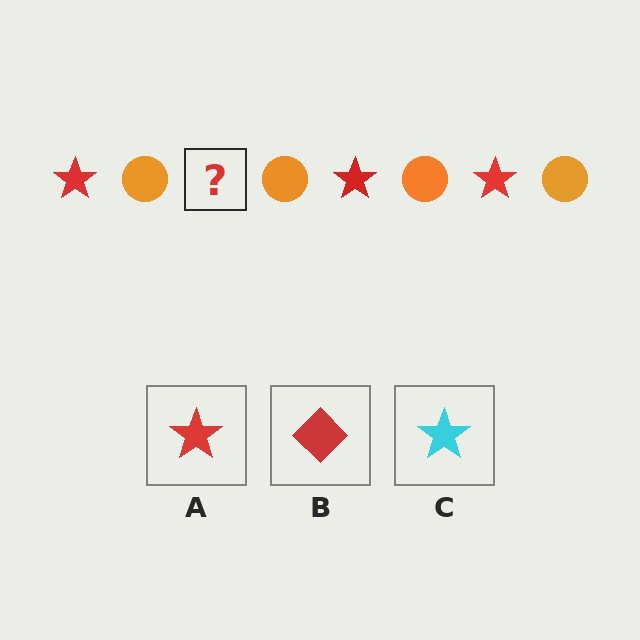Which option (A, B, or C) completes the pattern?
A.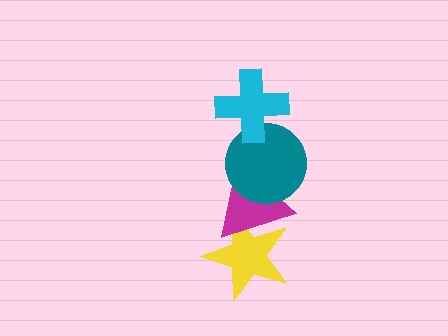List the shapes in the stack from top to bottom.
From top to bottom: the cyan cross, the teal circle, the magenta triangle, the yellow star.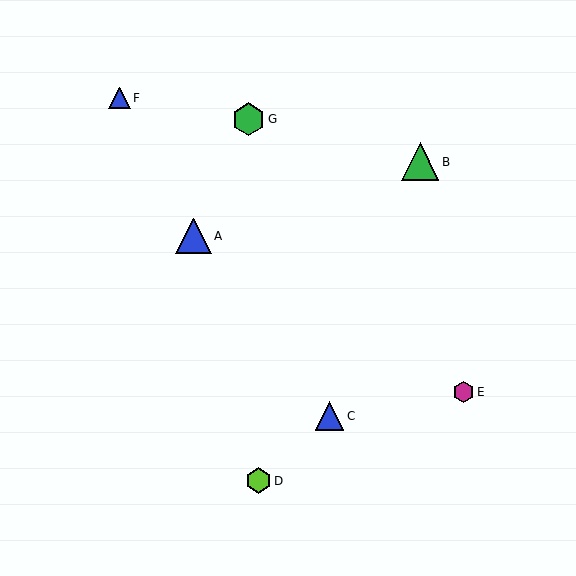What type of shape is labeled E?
Shape E is a magenta hexagon.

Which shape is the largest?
The green triangle (labeled B) is the largest.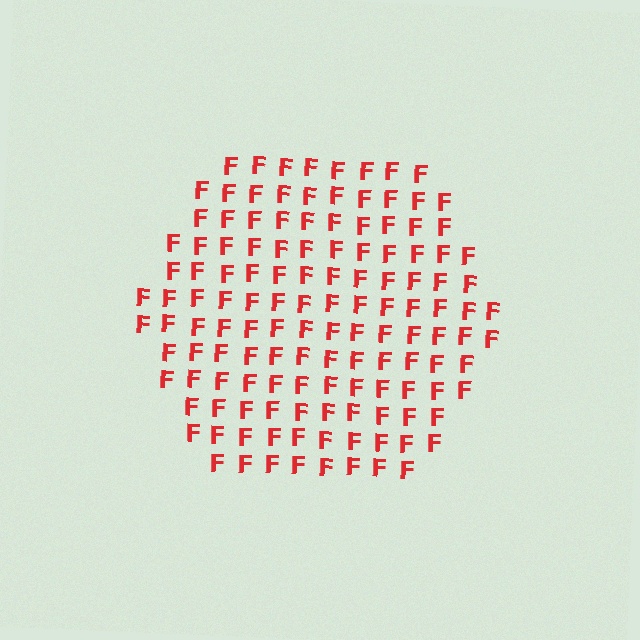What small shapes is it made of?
It is made of small letter F's.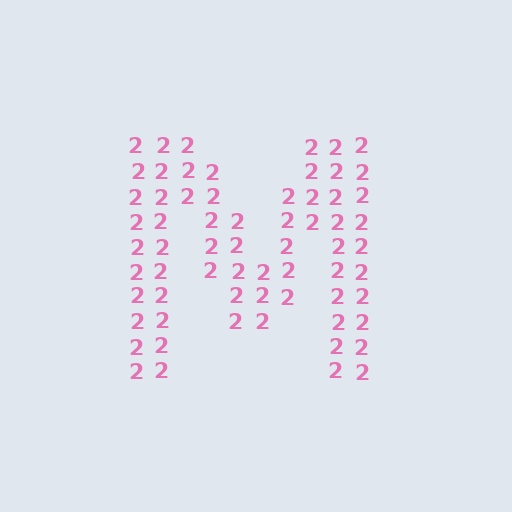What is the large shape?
The large shape is the letter M.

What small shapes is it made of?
It is made of small digit 2's.